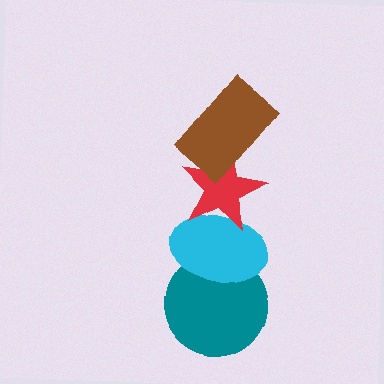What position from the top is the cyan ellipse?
The cyan ellipse is 3rd from the top.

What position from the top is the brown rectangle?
The brown rectangle is 1st from the top.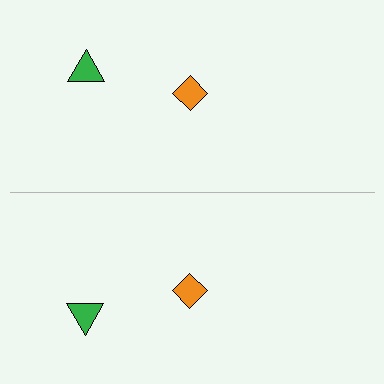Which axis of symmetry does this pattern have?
The pattern has a horizontal axis of symmetry running through the center of the image.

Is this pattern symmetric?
Yes, this pattern has bilateral (reflection) symmetry.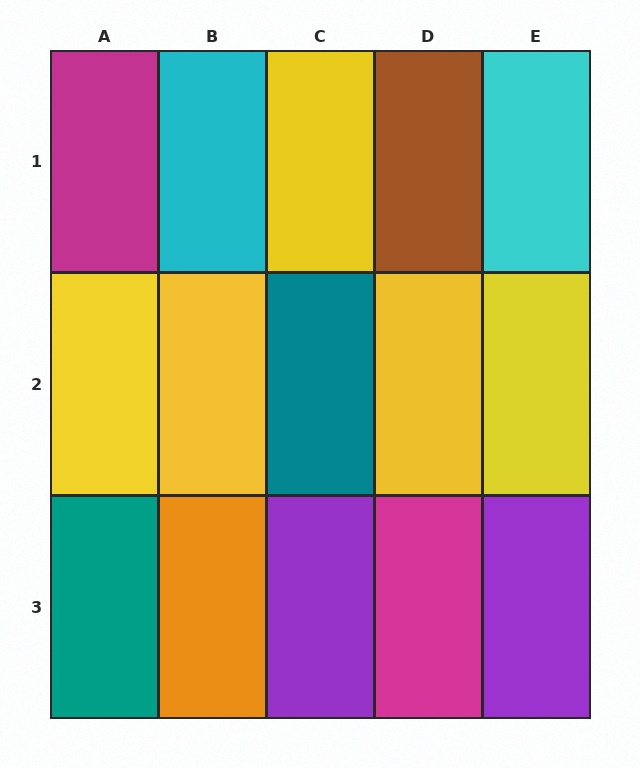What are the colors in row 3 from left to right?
Teal, orange, purple, magenta, purple.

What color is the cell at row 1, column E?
Cyan.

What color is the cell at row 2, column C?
Teal.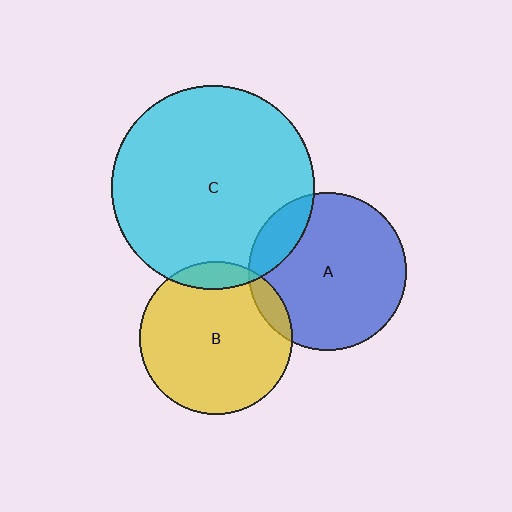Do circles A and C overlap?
Yes.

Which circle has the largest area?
Circle C (cyan).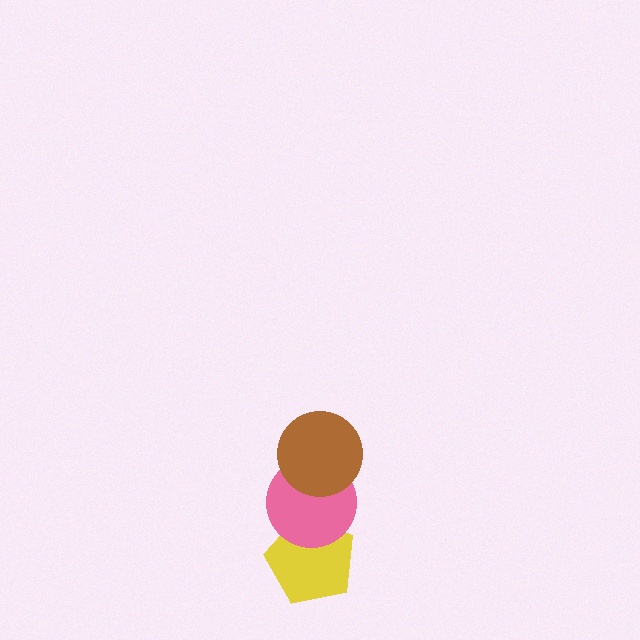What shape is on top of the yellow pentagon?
The pink circle is on top of the yellow pentagon.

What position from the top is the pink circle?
The pink circle is 2nd from the top.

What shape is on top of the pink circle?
The brown circle is on top of the pink circle.